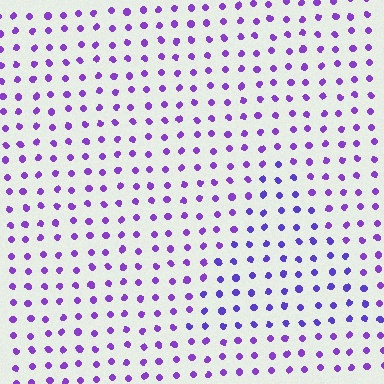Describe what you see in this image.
The image is filled with small purple elements in a uniform arrangement. A triangle-shaped region is visible where the elements are tinted to a slightly different hue, forming a subtle color boundary.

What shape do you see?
I see a triangle.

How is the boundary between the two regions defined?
The boundary is defined purely by a slight shift in hue (about 21 degrees). Spacing, size, and orientation are identical on both sides.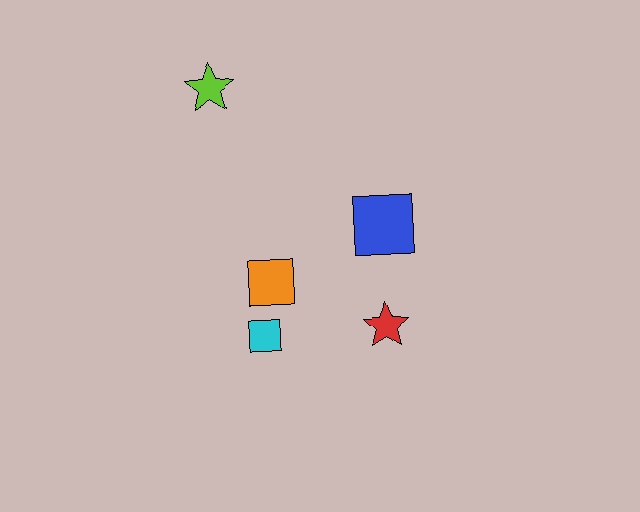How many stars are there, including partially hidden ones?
There are 2 stars.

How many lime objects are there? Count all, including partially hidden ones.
There is 1 lime object.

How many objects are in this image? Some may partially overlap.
There are 5 objects.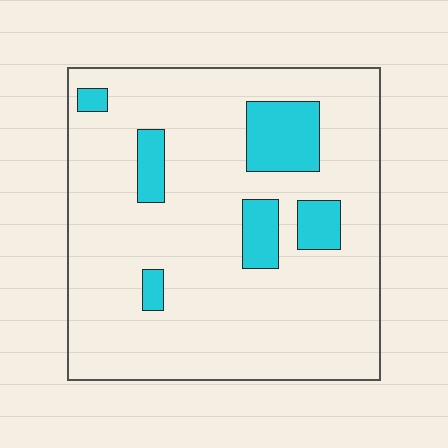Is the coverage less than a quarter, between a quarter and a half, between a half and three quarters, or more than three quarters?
Less than a quarter.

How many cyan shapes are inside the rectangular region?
6.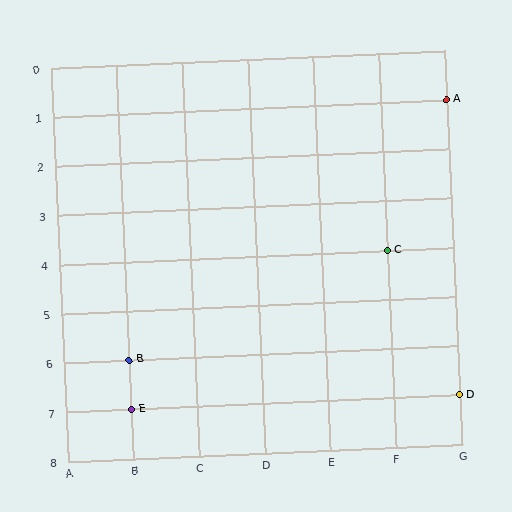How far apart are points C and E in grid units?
Points C and E are 4 columns and 3 rows apart (about 5.0 grid units diagonally).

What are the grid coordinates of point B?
Point B is at grid coordinates (B, 6).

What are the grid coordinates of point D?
Point D is at grid coordinates (G, 7).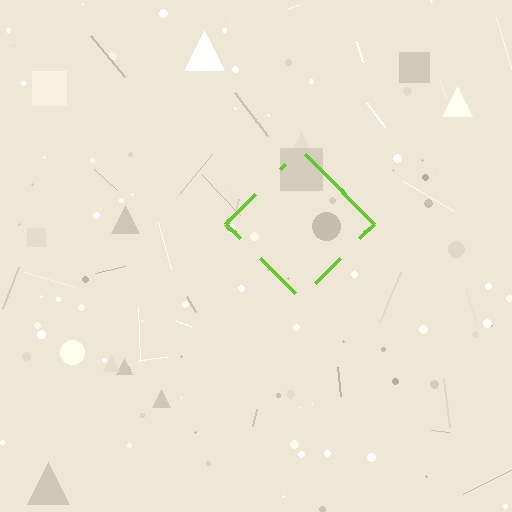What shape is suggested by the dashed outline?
The dashed outline suggests a diamond.